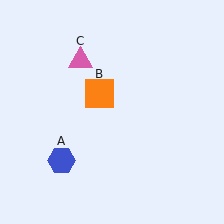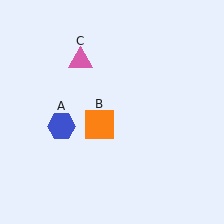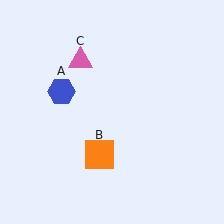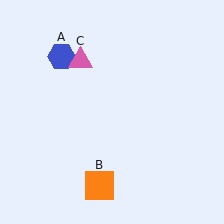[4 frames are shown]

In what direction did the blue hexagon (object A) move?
The blue hexagon (object A) moved up.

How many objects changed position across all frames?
2 objects changed position: blue hexagon (object A), orange square (object B).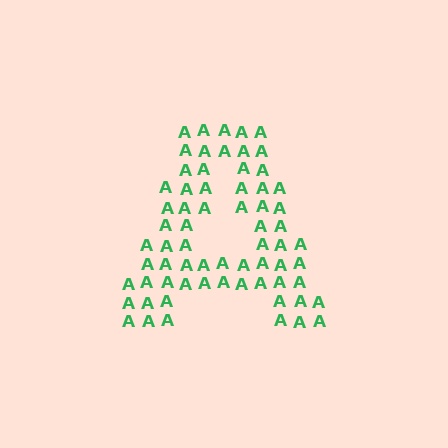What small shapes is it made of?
It is made of small letter A's.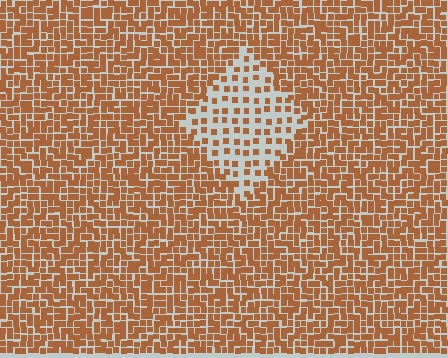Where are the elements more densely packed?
The elements are more densely packed outside the diamond boundary.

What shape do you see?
I see a diamond.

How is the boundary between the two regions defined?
The boundary is defined by a change in element density (approximately 2.5x ratio). All elements are the same color, size, and shape.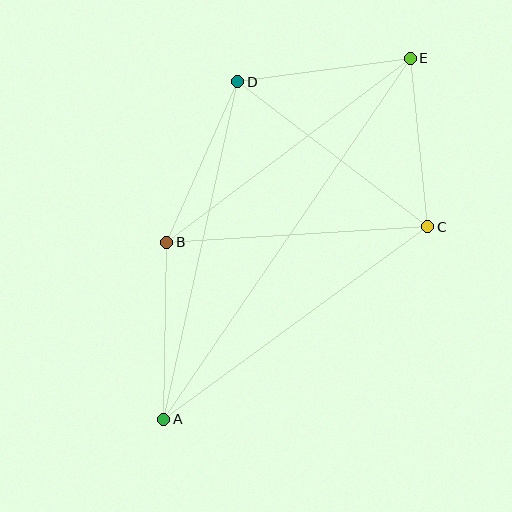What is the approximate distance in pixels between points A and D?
The distance between A and D is approximately 345 pixels.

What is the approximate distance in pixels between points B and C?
The distance between B and C is approximately 262 pixels.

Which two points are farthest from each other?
Points A and E are farthest from each other.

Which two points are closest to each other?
Points C and E are closest to each other.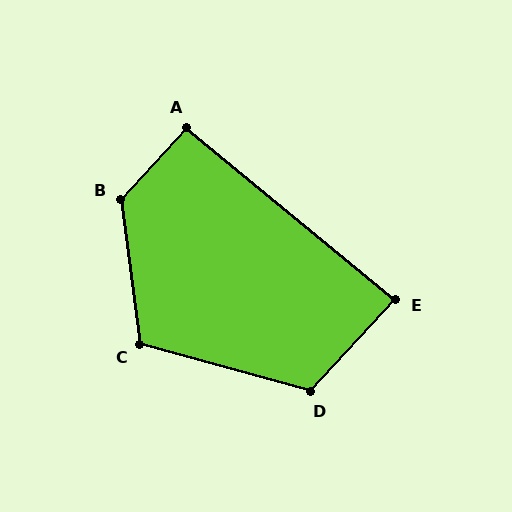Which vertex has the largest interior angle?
B, at approximately 131 degrees.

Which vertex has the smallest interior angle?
E, at approximately 87 degrees.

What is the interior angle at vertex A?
Approximately 93 degrees (approximately right).